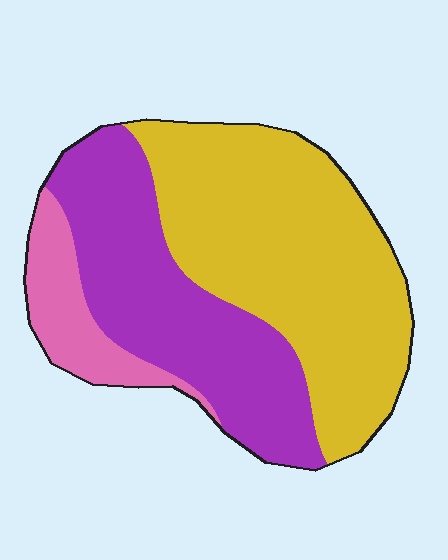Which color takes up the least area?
Pink, at roughly 10%.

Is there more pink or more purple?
Purple.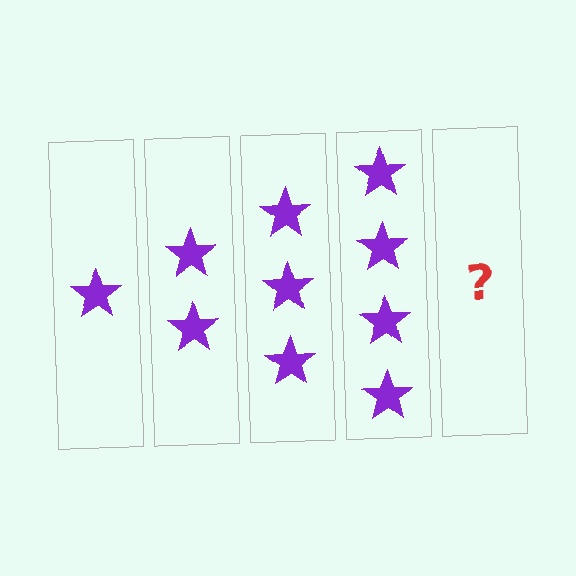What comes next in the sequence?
The next element should be 5 stars.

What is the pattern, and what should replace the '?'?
The pattern is that each step adds one more star. The '?' should be 5 stars.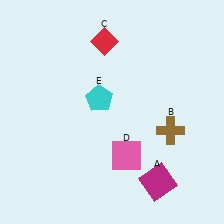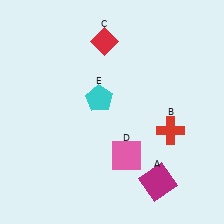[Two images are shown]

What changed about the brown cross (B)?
In Image 1, B is brown. In Image 2, it changed to red.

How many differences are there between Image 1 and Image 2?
There is 1 difference between the two images.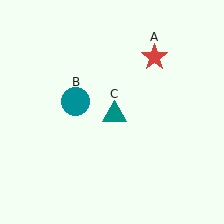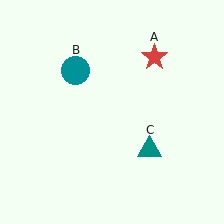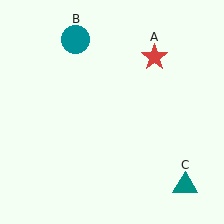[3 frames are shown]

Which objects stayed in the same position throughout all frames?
Red star (object A) remained stationary.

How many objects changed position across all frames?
2 objects changed position: teal circle (object B), teal triangle (object C).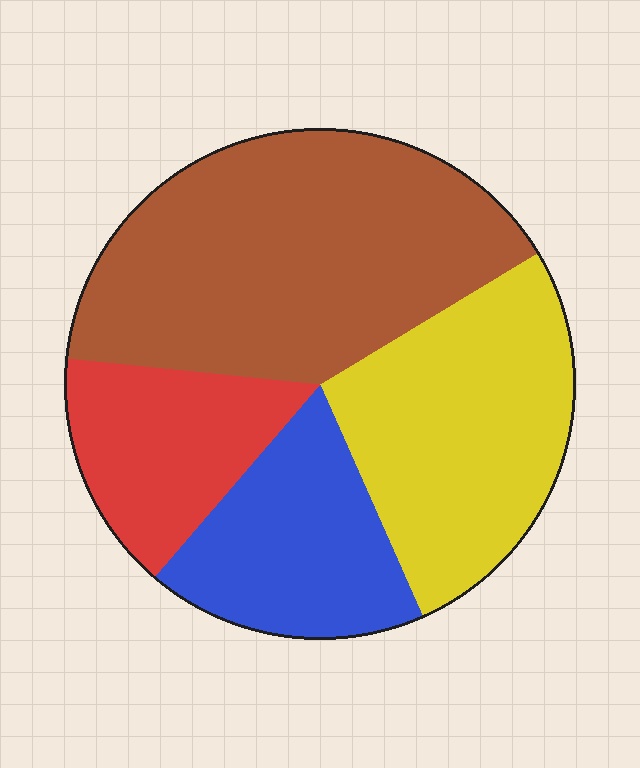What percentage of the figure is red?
Red takes up less than a sixth of the figure.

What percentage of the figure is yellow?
Yellow covers around 25% of the figure.